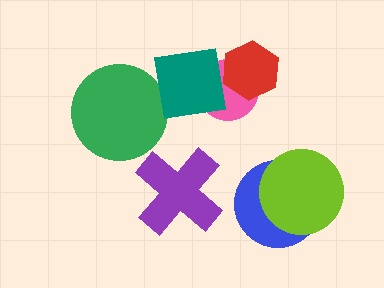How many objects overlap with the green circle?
1 object overlaps with the green circle.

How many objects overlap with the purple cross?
0 objects overlap with the purple cross.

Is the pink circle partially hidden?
Yes, it is partially covered by another shape.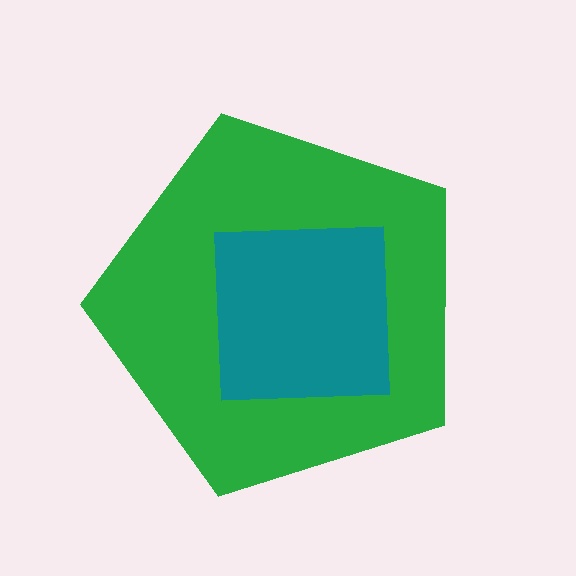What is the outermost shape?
The green pentagon.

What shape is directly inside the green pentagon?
The teal square.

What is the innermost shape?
The teal square.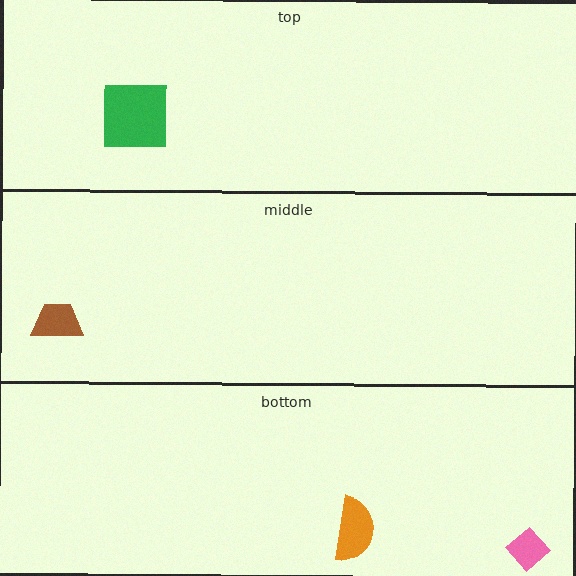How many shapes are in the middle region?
1.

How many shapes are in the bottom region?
2.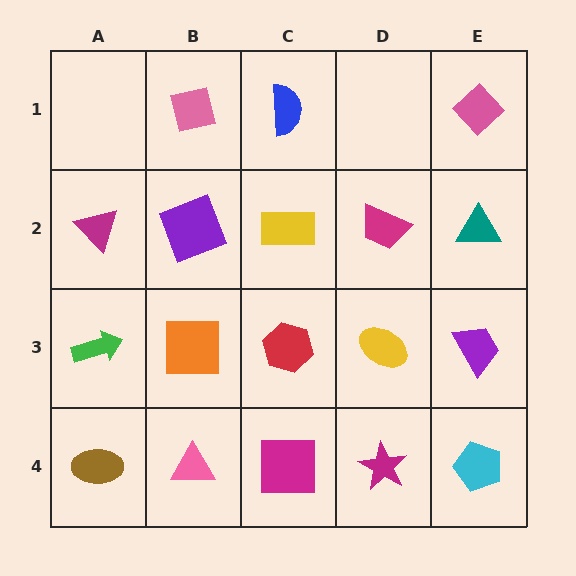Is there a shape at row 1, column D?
No, that cell is empty.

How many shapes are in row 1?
3 shapes.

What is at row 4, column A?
A brown ellipse.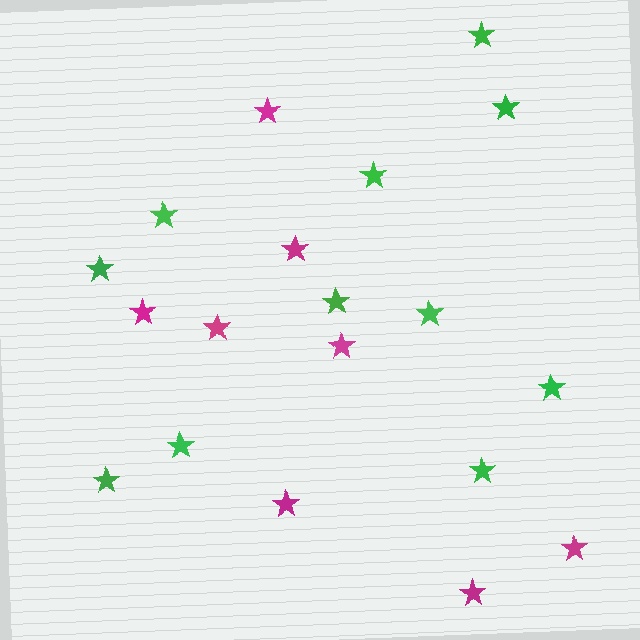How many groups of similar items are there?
There are 2 groups: one group of green stars (11) and one group of magenta stars (8).